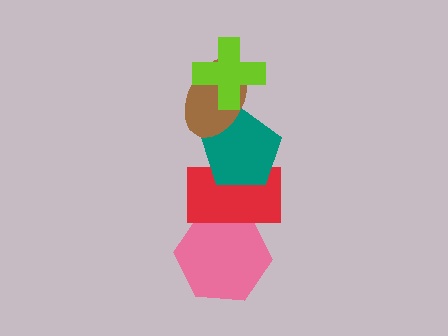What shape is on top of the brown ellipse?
The lime cross is on top of the brown ellipse.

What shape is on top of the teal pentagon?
The brown ellipse is on top of the teal pentagon.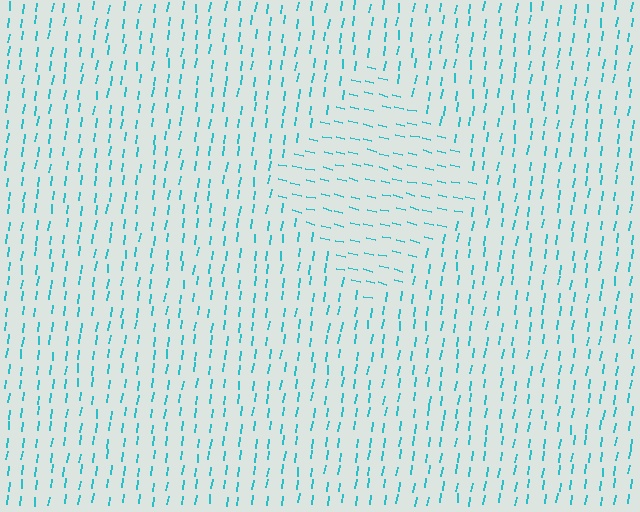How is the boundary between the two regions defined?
The boundary is defined purely by a change in line orientation (approximately 85 degrees difference). All lines are the same color and thickness.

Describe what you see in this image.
The image is filled with small cyan line segments. A diamond region in the image has lines oriented differently from the surrounding lines, creating a visible texture boundary.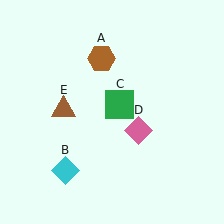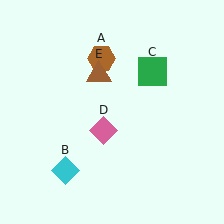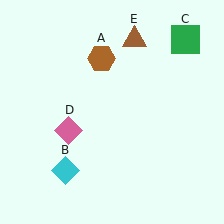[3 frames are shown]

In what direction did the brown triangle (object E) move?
The brown triangle (object E) moved up and to the right.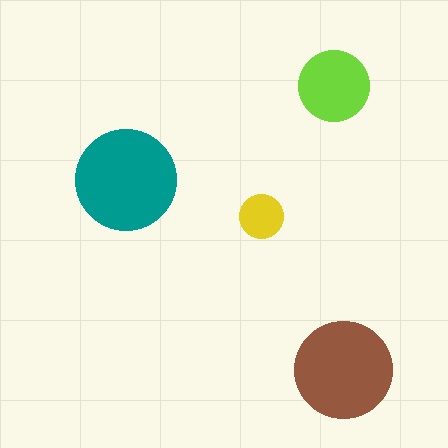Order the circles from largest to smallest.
the teal one, the brown one, the lime one, the yellow one.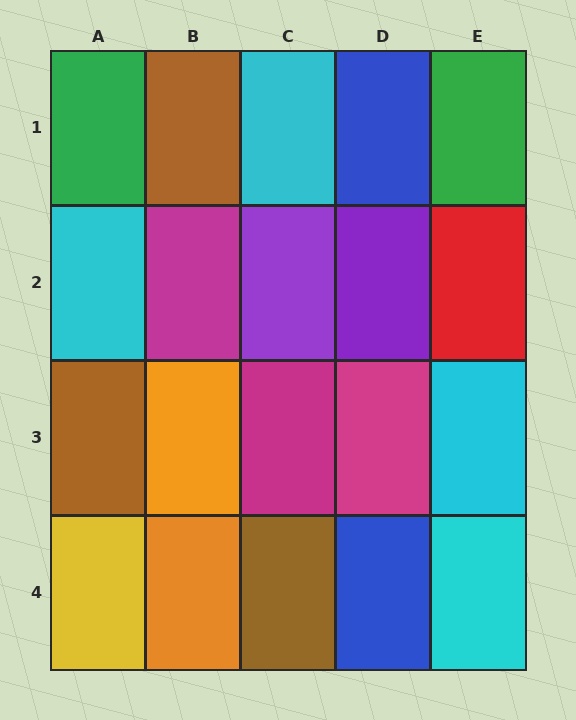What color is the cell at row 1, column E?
Green.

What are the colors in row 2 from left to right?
Cyan, magenta, purple, purple, red.